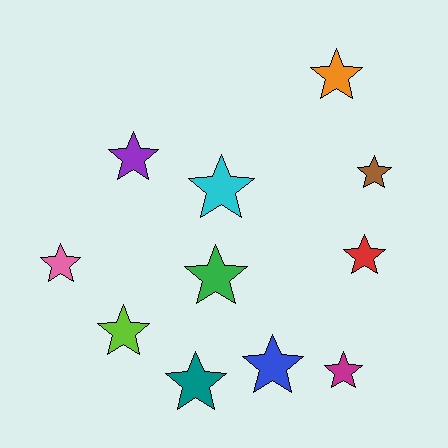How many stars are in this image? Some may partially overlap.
There are 11 stars.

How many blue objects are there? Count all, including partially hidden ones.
There is 1 blue object.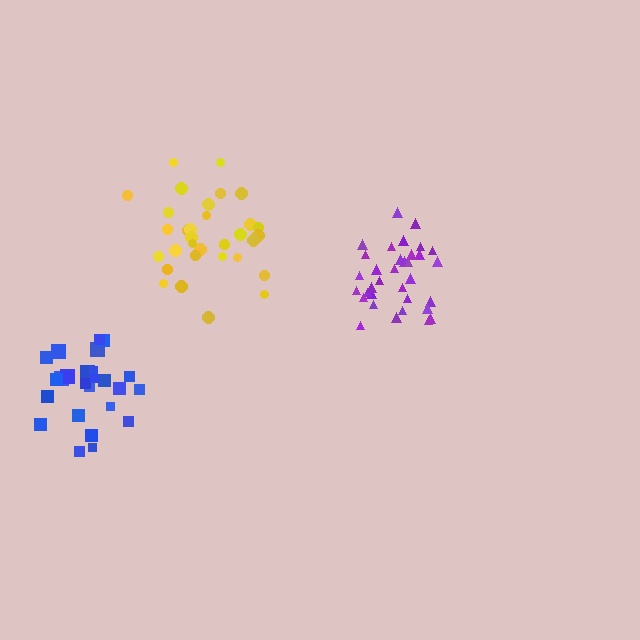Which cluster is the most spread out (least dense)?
Yellow.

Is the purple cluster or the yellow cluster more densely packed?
Purple.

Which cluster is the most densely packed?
Purple.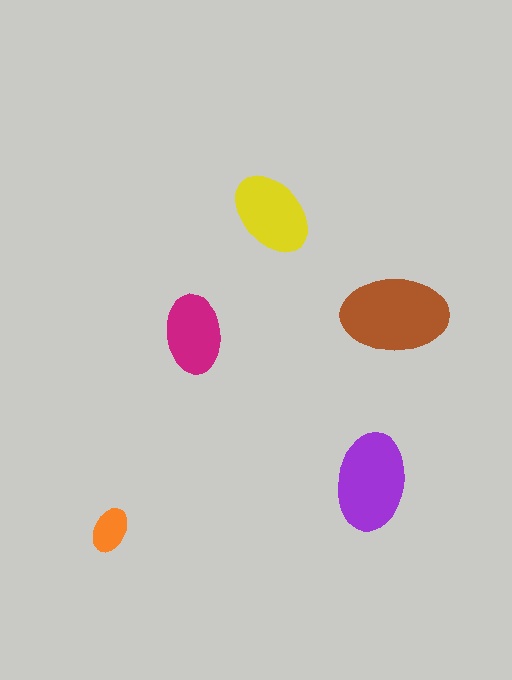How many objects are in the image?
There are 5 objects in the image.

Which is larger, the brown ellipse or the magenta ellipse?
The brown one.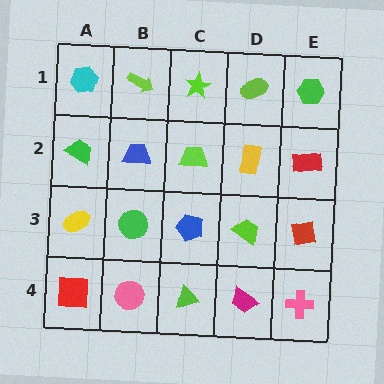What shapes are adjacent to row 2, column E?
A green hexagon (row 1, column E), a red square (row 3, column E), a yellow rectangle (row 2, column D).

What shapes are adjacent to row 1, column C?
A lime trapezoid (row 2, column C), a lime arrow (row 1, column B), a lime ellipse (row 1, column D).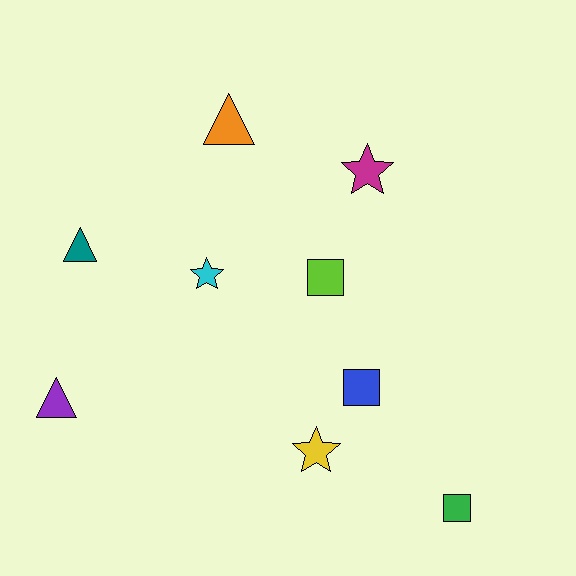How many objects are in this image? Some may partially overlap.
There are 9 objects.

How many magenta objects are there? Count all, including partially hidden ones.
There is 1 magenta object.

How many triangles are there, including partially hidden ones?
There are 3 triangles.